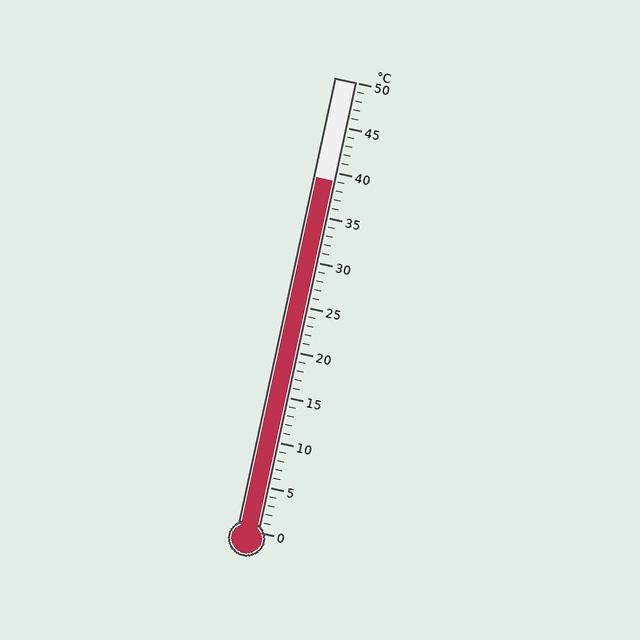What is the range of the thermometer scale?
The thermometer scale ranges from 0°C to 50°C.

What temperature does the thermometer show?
The thermometer shows approximately 39°C.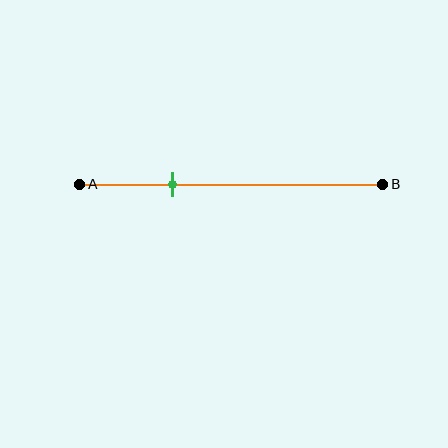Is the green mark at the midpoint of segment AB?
No, the mark is at about 30% from A, not at the 50% midpoint.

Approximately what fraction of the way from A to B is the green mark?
The green mark is approximately 30% of the way from A to B.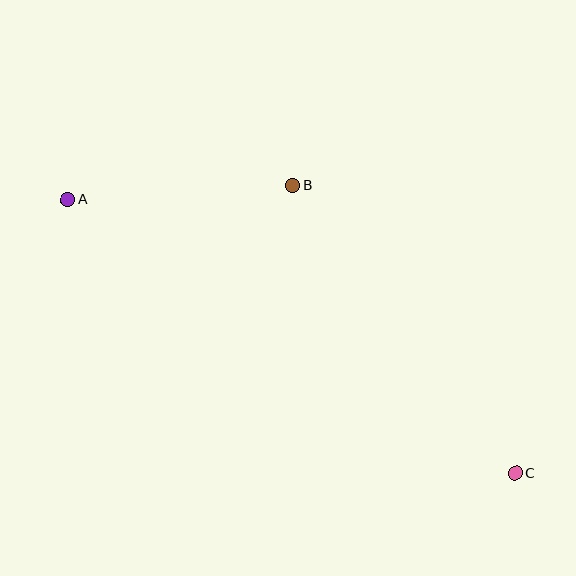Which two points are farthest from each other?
Points A and C are farthest from each other.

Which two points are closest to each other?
Points A and B are closest to each other.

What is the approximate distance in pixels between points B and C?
The distance between B and C is approximately 364 pixels.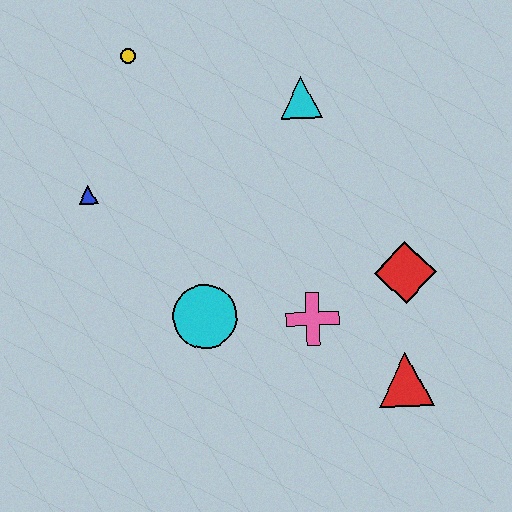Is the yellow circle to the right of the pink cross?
No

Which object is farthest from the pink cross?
The yellow circle is farthest from the pink cross.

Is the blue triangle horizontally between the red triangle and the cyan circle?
No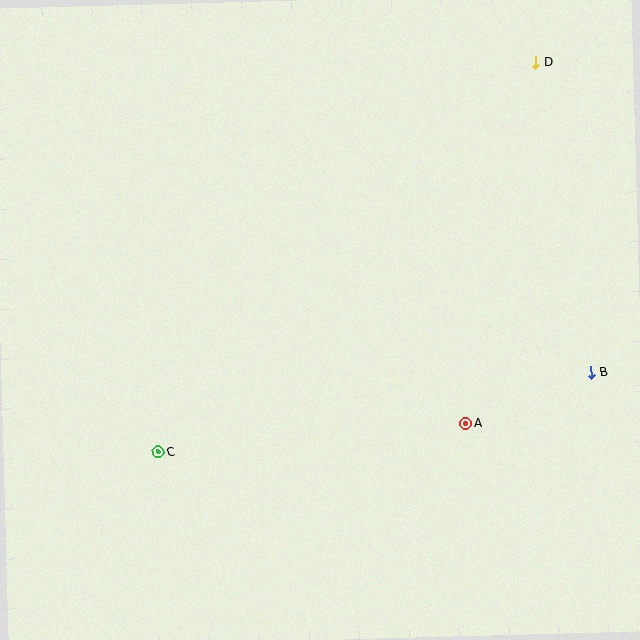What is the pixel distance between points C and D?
The distance between C and D is 543 pixels.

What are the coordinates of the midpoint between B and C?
The midpoint between B and C is at (375, 412).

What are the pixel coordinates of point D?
Point D is at (536, 62).